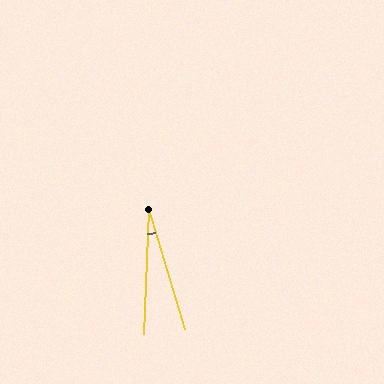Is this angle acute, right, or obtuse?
It is acute.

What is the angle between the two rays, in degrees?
Approximately 19 degrees.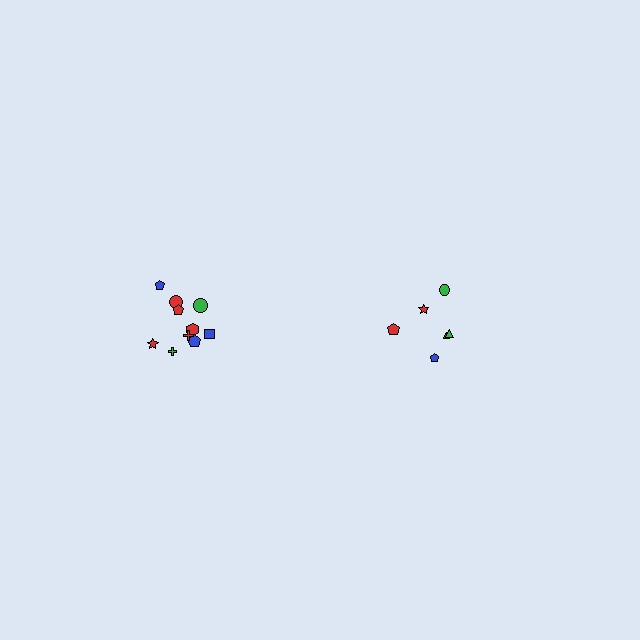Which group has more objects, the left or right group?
The left group.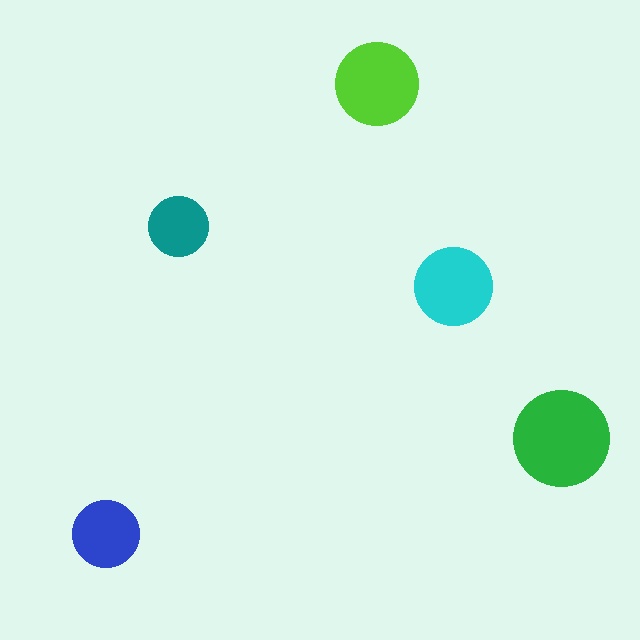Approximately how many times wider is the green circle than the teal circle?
About 1.5 times wider.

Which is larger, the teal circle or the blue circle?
The blue one.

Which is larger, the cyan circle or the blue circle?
The cyan one.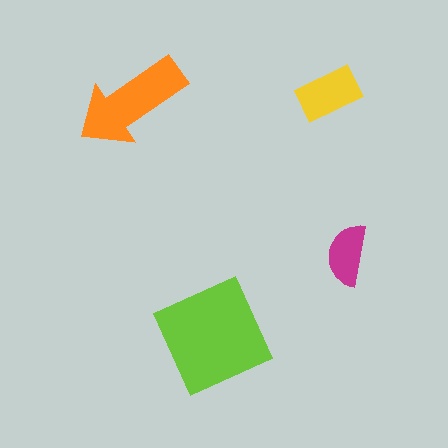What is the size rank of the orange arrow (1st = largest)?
2nd.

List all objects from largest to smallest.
The lime diamond, the orange arrow, the yellow rectangle, the magenta semicircle.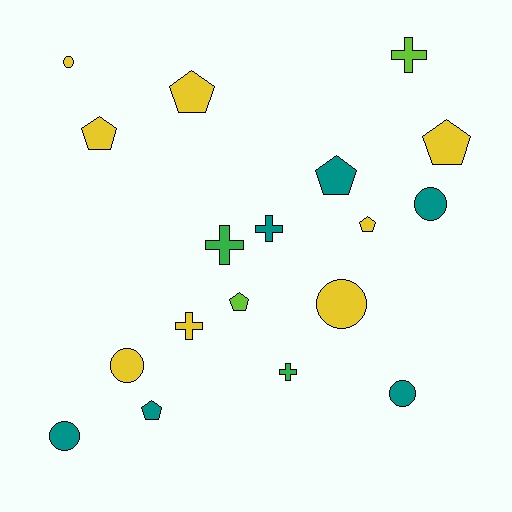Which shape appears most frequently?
Pentagon, with 7 objects.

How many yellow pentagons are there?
There are 4 yellow pentagons.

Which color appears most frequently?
Yellow, with 8 objects.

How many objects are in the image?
There are 18 objects.